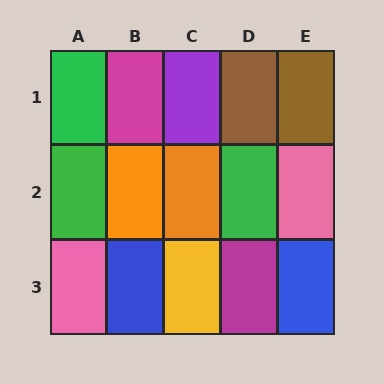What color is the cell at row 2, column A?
Green.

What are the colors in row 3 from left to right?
Pink, blue, yellow, magenta, blue.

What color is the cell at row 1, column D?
Brown.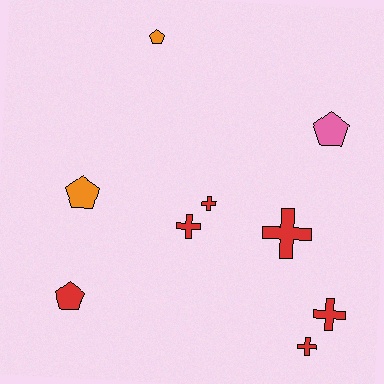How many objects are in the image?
There are 9 objects.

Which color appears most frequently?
Red, with 6 objects.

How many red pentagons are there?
There is 1 red pentagon.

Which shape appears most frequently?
Cross, with 5 objects.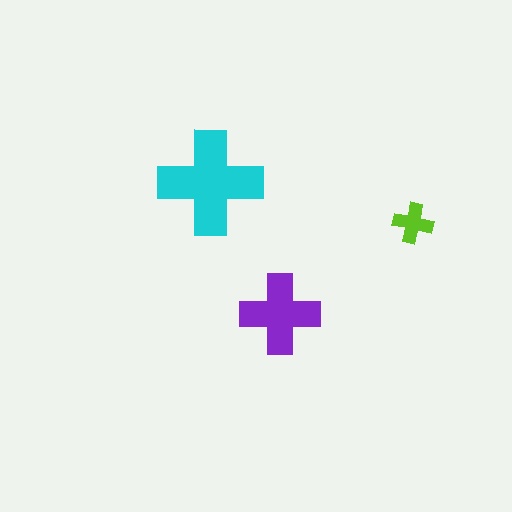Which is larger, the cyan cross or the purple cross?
The cyan one.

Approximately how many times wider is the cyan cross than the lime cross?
About 2.5 times wider.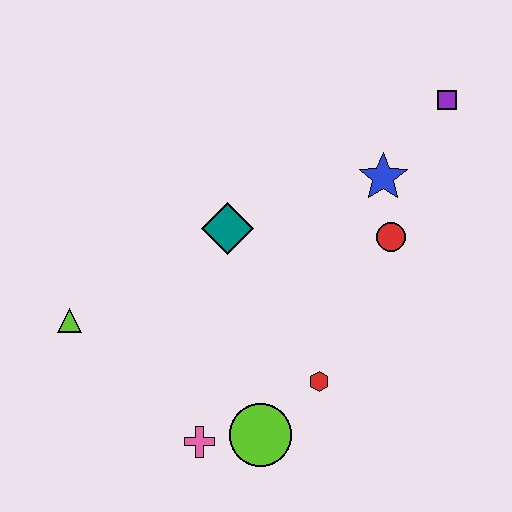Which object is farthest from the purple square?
The lime triangle is farthest from the purple square.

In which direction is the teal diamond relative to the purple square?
The teal diamond is to the left of the purple square.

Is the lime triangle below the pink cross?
No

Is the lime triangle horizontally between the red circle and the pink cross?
No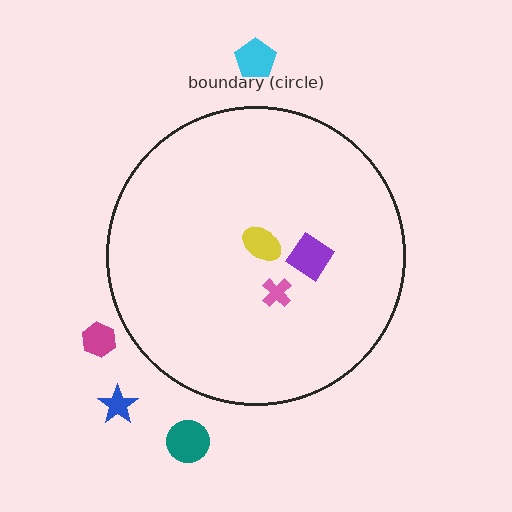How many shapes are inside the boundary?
3 inside, 4 outside.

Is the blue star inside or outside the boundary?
Outside.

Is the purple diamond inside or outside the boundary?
Inside.